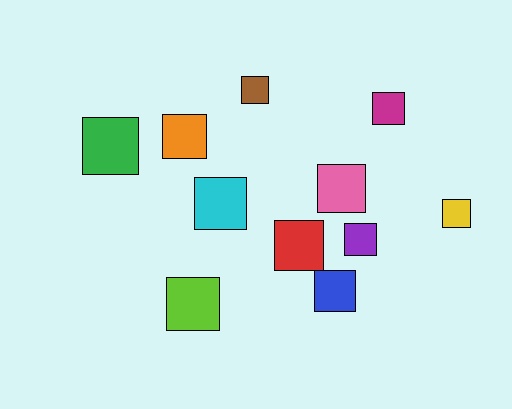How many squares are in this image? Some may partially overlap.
There are 11 squares.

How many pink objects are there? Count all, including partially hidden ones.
There is 1 pink object.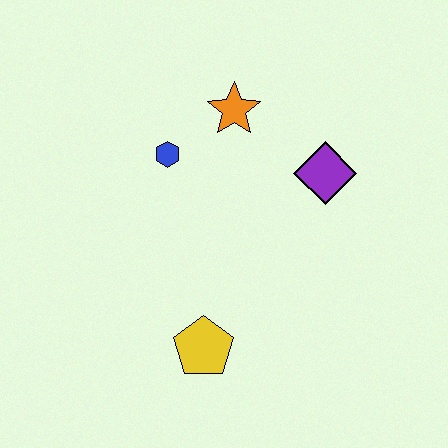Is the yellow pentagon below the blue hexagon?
Yes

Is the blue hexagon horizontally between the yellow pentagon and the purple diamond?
No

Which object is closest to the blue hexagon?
The orange star is closest to the blue hexagon.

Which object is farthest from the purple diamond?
The yellow pentagon is farthest from the purple diamond.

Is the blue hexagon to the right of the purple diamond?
No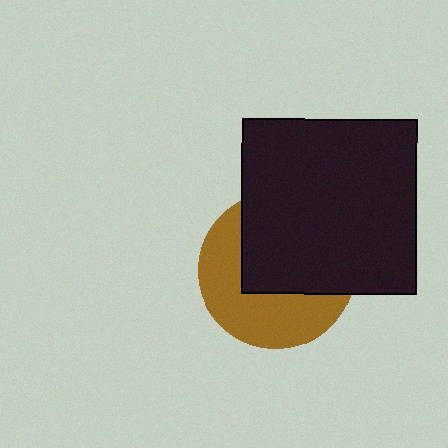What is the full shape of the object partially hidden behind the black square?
The partially hidden object is a brown circle.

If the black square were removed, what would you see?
You would see the complete brown circle.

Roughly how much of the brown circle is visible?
About half of it is visible (roughly 48%).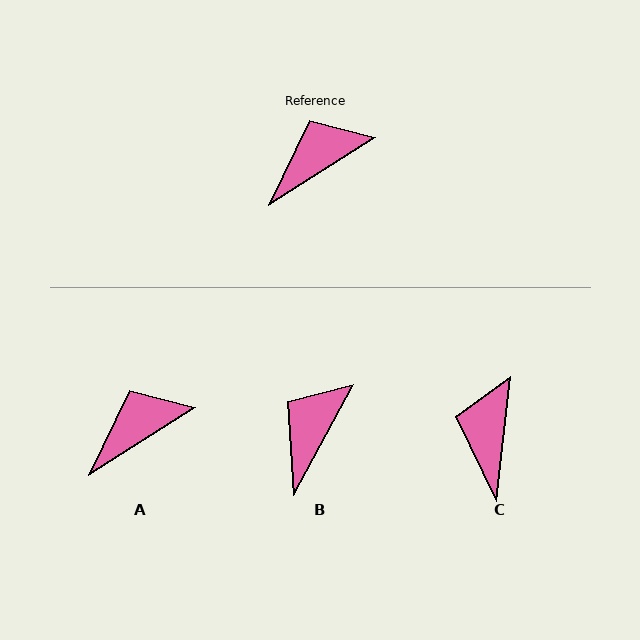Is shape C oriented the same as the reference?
No, it is off by about 51 degrees.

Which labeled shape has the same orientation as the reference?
A.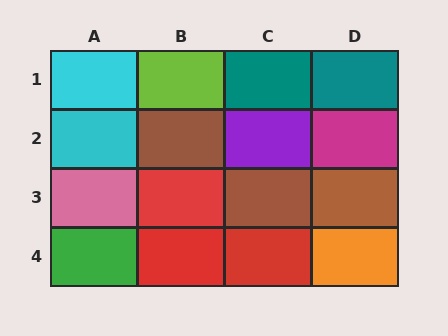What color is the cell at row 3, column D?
Brown.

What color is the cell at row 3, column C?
Brown.